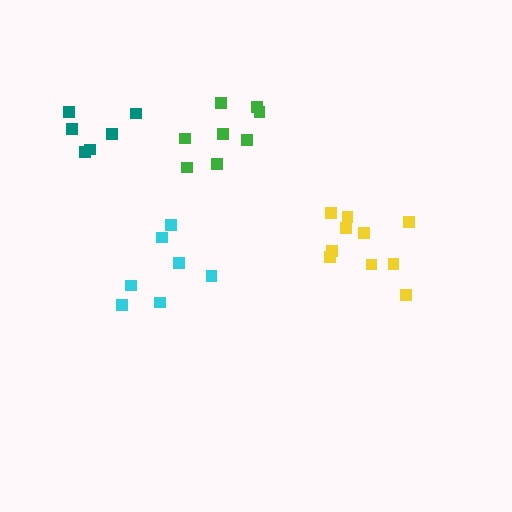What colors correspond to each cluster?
The clusters are colored: green, cyan, yellow, teal.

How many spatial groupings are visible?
There are 4 spatial groupings.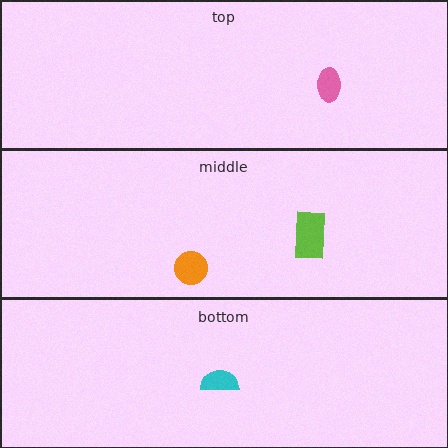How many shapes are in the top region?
1.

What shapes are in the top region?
The pink ellipse.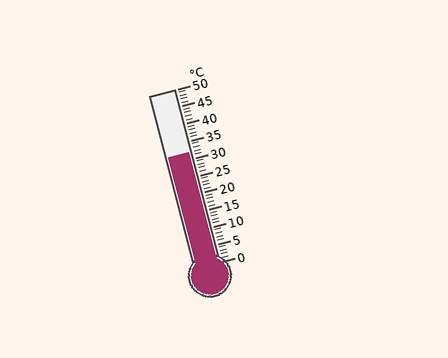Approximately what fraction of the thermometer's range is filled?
The thermometer is filled to approximately 65% of its range.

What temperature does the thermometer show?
The thermometer shows approximately 32°C.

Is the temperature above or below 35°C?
The temperature is below 35°C.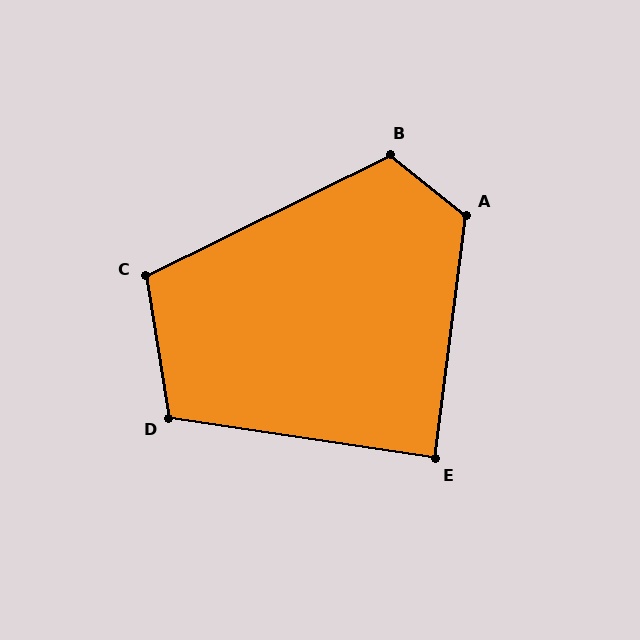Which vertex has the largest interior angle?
A, at approximately 121 degrees.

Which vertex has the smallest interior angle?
E, at approximately 89 degrees.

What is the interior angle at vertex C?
Approximately 107 degrees (obtuse).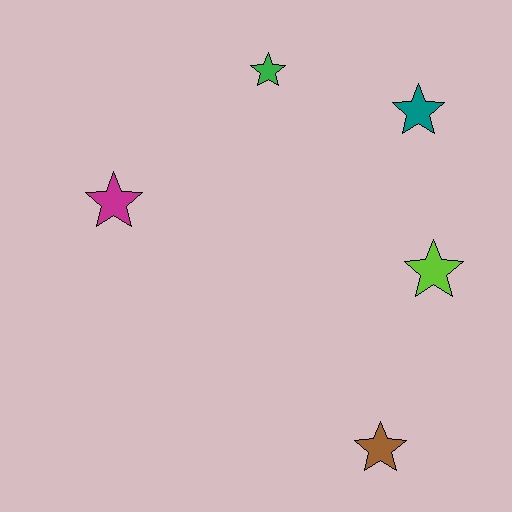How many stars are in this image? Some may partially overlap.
There are 5 stars.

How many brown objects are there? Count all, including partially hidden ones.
There is 1 brown object.